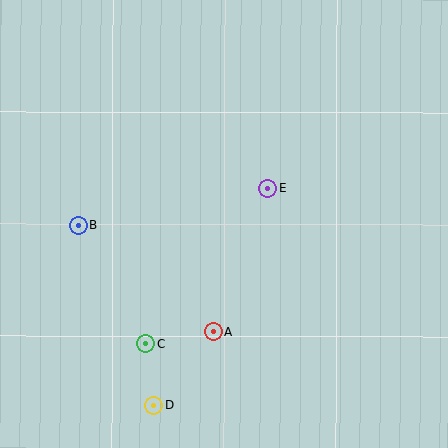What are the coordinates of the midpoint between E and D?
The midpoint between E and D is at (211, 297).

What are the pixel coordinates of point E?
Point E is at (268, 188).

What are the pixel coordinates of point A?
Point A is at (213, 332).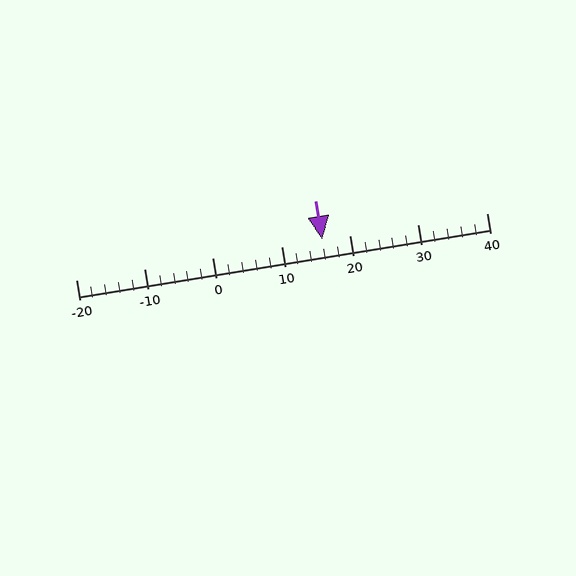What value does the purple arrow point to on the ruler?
The purple arrow points to approximately 16.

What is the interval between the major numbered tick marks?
The major tick marks are spaced 10 units apart.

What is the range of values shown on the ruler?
The ruler shows values from -20 to 40.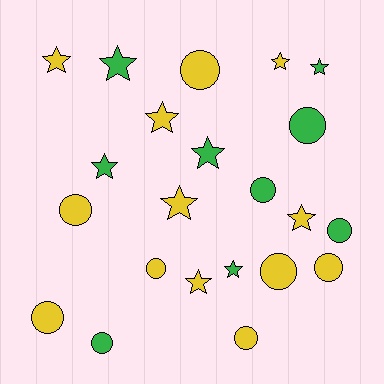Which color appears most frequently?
Yellow, with 13 objects.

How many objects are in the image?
There are 22 objects.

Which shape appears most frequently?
Star, with 11 objects.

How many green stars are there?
There are 5 green stars.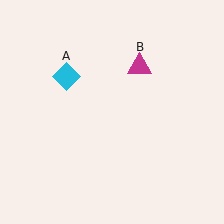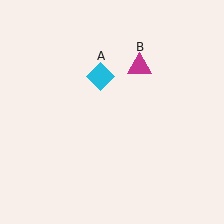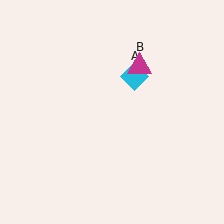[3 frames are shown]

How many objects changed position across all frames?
1 object changed position: cyan diamond (object A).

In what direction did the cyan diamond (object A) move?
The cyan diamond (object A) moved right.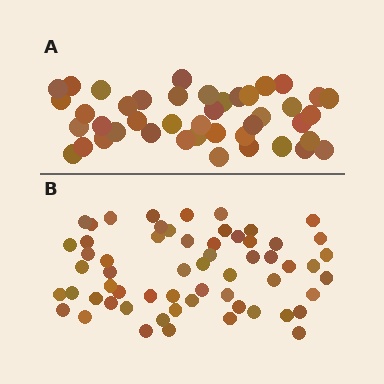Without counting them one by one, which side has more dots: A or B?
Region B (the bottom region) has more dots.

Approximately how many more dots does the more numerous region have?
Region B has approximately 15 more dots than region A.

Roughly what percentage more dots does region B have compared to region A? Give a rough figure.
About 40% more.